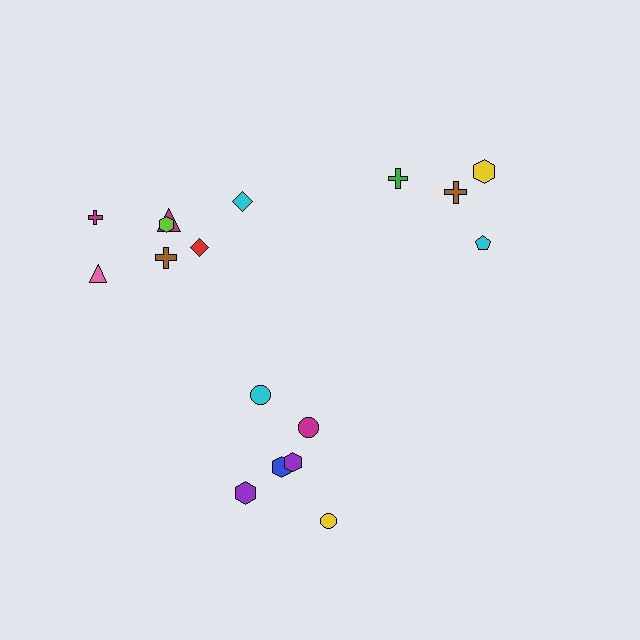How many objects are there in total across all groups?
There are 17 objects.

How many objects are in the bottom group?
There are 6 objects.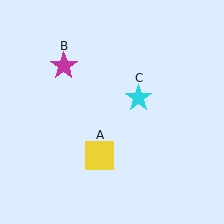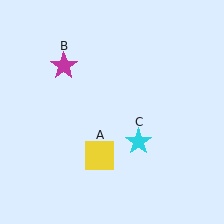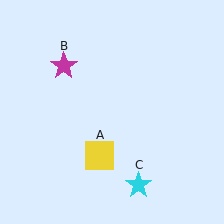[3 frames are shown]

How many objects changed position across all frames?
1 object changed position: cyan star (object C).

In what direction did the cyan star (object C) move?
The cyan star (object C) moved down.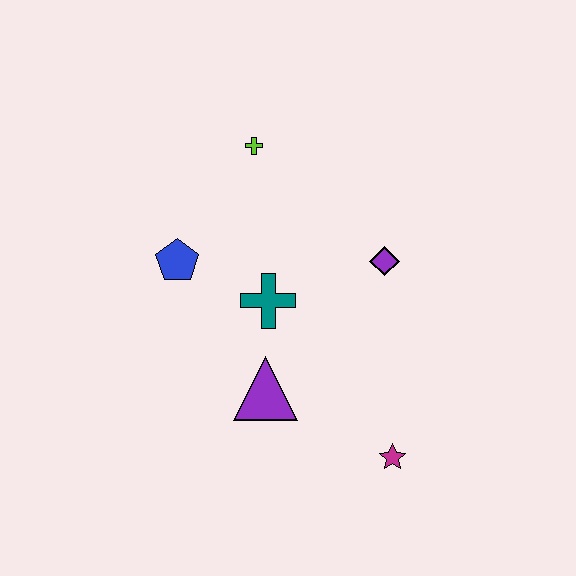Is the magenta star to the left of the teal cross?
No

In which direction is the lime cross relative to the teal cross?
The lime cross is above the teal cross.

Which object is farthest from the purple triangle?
The lime cross is farthest from the purple triangle.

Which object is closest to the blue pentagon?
The teal cross is closest to the blue pentagon.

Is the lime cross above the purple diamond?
Yes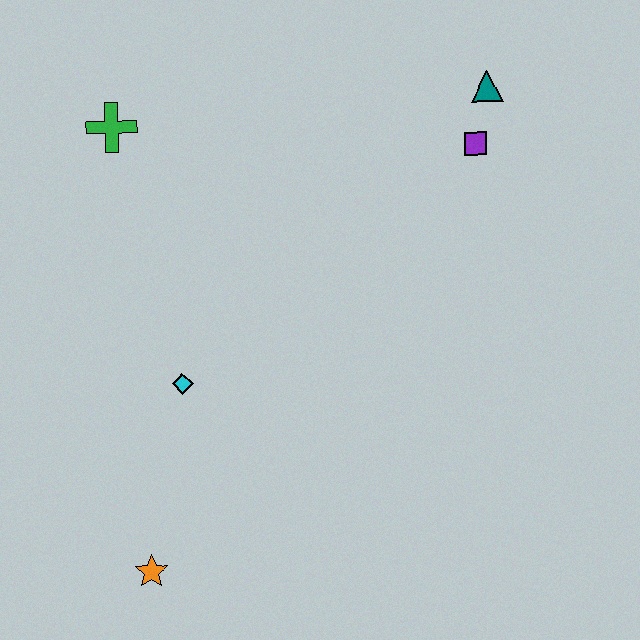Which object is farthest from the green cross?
The orange star is farthest from the green cross.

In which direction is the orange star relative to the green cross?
The orange star is below the green cross.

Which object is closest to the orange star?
The cyan diamond is closest to the orange star.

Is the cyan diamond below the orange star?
No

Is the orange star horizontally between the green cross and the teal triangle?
Yes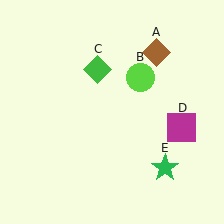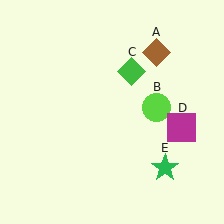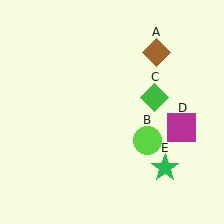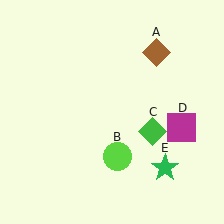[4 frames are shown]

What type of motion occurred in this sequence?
The lime circle (object B), green diamond (object C) rotated clockwise around the center of the scene.